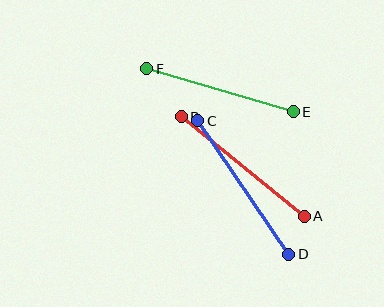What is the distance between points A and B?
The distance is approximately 158 pixels.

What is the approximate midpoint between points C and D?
The midpoint is at approximately (243, 187) pixels.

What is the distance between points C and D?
The distance is approximately 161 pixels.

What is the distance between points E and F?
The distance is approximately 153 pixels.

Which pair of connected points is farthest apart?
Points C and D are farthest apart.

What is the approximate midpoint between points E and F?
The midpoint is at approximately (220, 90) pixels.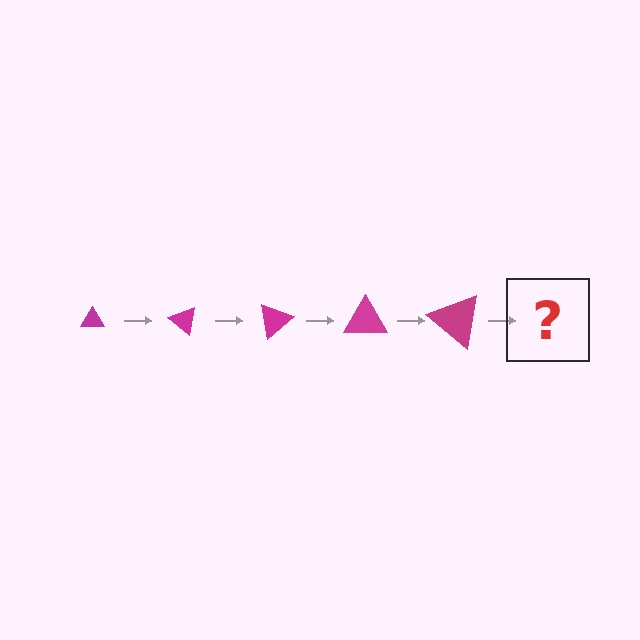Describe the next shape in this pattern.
It should be a triangle, larger than the previous one and rotated 200 degrees from the start.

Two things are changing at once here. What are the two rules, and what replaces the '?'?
The two rules are that the triangle grows larger each step and it rotates 40 degrees each step. The '?' should be a triangle, larger than the previous one and rotated 200 degrees from the start.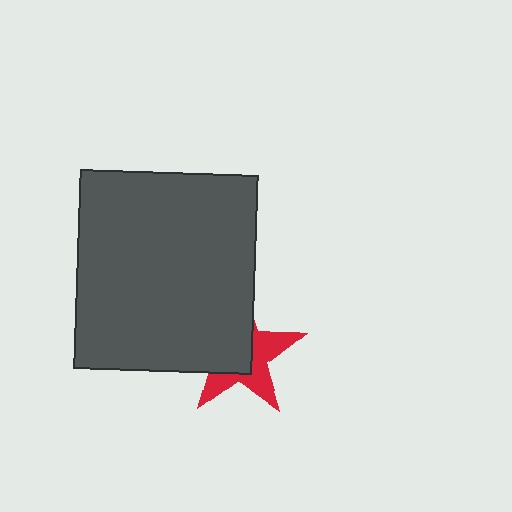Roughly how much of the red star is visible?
About half of it is visible (roughly 46%).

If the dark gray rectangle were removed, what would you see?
You would see the complete red star.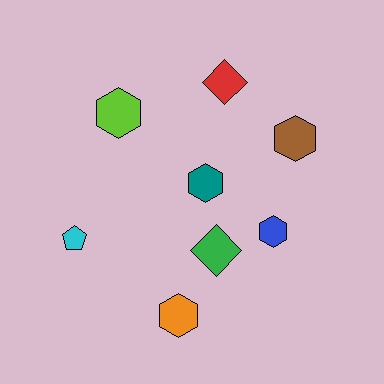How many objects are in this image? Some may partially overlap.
There are 8 objects.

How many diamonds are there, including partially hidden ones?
There are 2 diamonds.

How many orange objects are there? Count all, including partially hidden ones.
There is 1 orange object.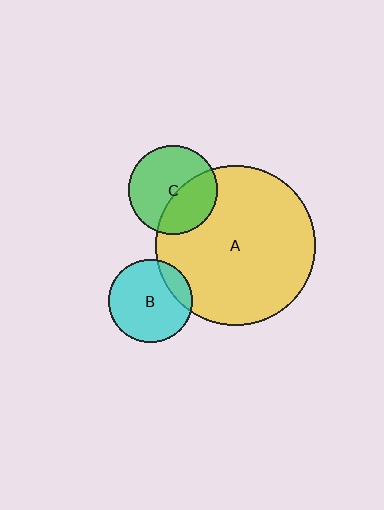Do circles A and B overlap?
Yes.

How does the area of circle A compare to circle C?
Approximately 3.2 times.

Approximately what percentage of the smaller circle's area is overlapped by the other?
Approximately 15%.